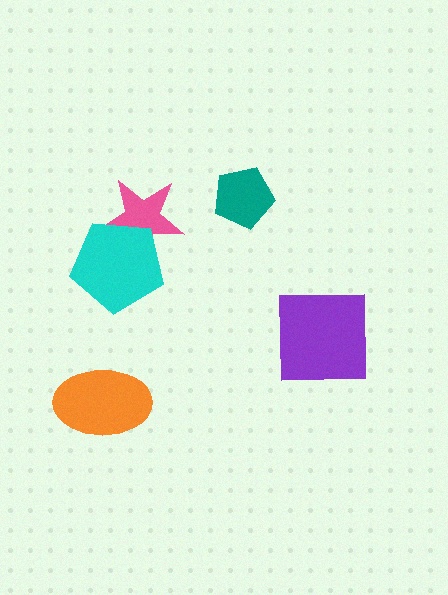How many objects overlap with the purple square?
0 objects overlap with the purple square.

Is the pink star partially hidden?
Yes, it is partially covered by another shape.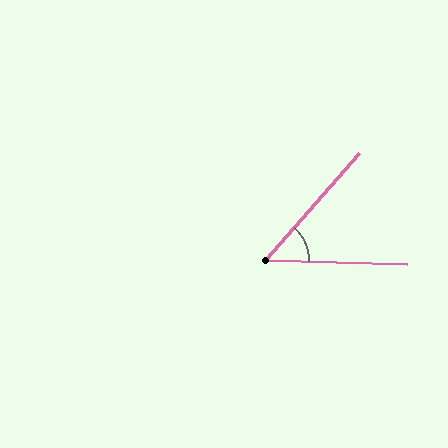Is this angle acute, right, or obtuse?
It is acute.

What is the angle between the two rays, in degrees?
Approximately 50 degrees.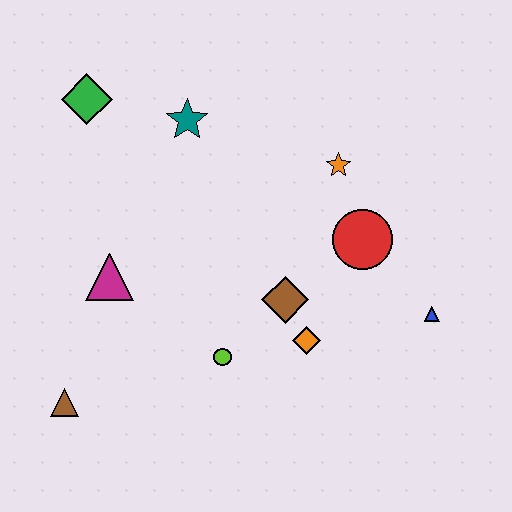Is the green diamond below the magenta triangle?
No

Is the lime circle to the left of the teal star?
No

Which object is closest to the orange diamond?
The brown diamond is closest to the orange diamond.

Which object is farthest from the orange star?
The brown triangle is farthest from the orange star.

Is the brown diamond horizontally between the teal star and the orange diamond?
Yes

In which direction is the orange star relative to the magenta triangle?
The orange star is to the right of the magenta triangle.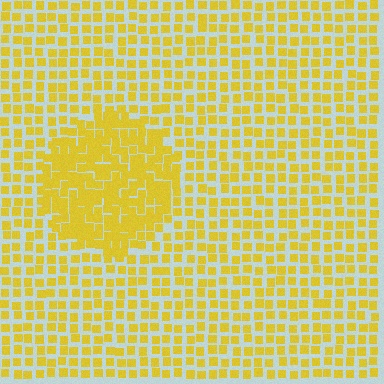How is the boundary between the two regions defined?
The boundary is defined by a change in element density (approximately 1.8x ratio). All elements are the same color, size, and shape.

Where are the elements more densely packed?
The elements are more densely packed inside the circle boundary.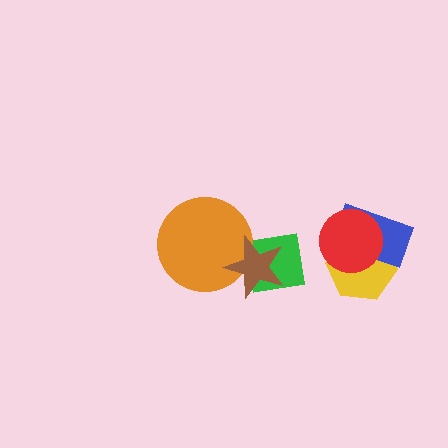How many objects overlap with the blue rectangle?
2 objects overlap with the blue rectangle.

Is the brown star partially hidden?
No, no other shape covers it.